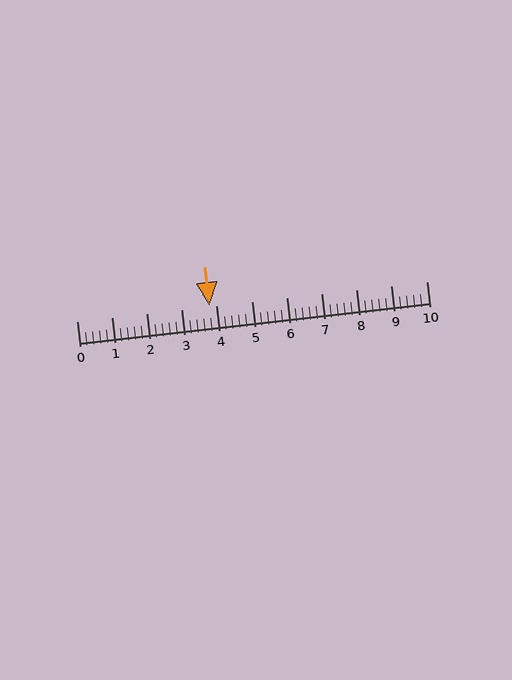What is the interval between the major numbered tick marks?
The major tick marks are spaced 1 units apart.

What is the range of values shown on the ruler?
The ruler shows values from 0 to 10.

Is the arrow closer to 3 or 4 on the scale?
The arrow is closer to 4.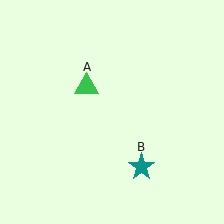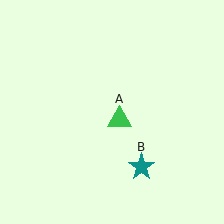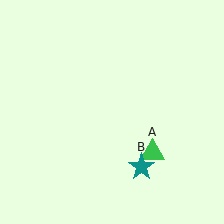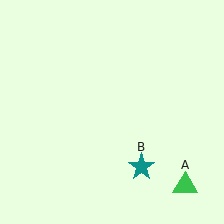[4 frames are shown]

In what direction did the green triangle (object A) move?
The green triangle (object A) moved down and to the right.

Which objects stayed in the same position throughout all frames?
Teal star (object B) remained stationary.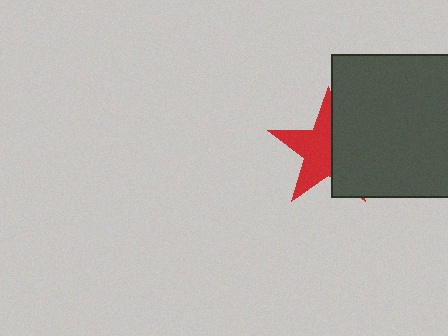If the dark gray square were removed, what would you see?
You would see the complete red star.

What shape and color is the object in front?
The object in front is a dark gray square.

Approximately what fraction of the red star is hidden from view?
Roughly 44% of the red star is hidden behind the dark gray square.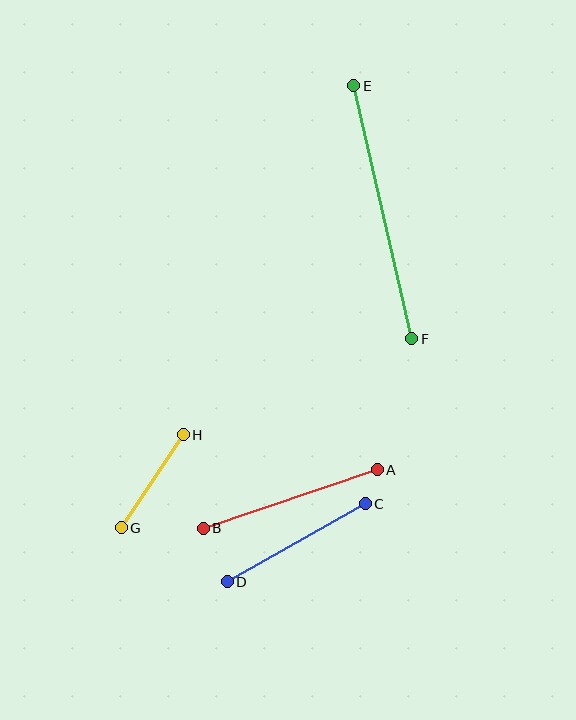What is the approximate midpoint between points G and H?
The midpoint is at approximately (152, 481) pixels.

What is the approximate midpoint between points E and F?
The midpoint is at approximately (383, 212) pixels.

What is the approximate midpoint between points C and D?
The midpoint is at approximately (296, 543) pixels.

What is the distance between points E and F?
The distance is approximately 260 pixels.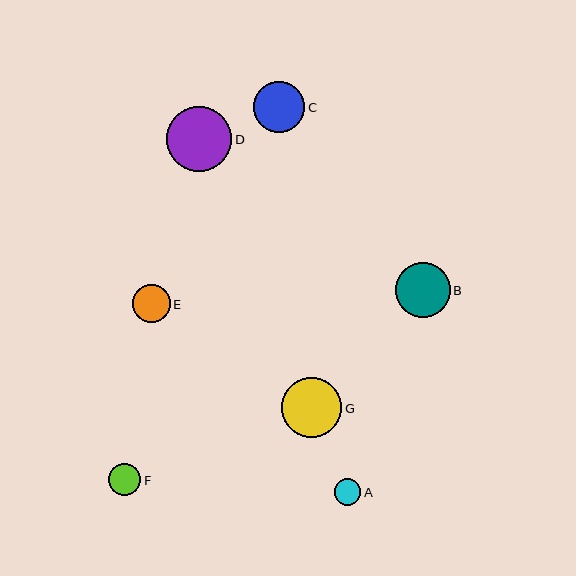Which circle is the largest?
Circle D is the largest with a size of approximately 65 pixels.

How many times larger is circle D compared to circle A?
Circle D is approximately 2.4 times the size of circle A.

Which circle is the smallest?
Circle A is the smallest with a size of approximately 27 pixels.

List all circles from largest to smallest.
From largest to smallest: D, G, B, C, E, F, A.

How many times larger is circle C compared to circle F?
Circle C is approximately 1.6 times the size of circle F.